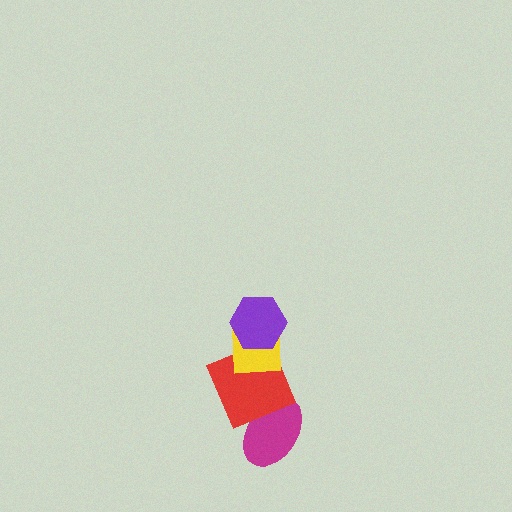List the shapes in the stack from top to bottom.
From top to bottom: the purple hexagon, the yellow square, the red square, the magenta ellipse.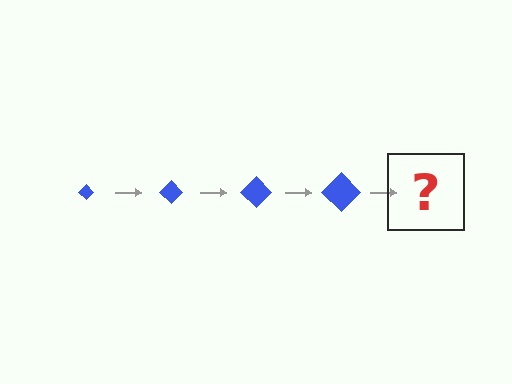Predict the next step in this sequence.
The next step is a blue diamond, larger than the previous one.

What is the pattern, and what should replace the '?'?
The pattern is that the diamond gets progressively larger each step. The '?' should be a blue diamond, larger than the previous one.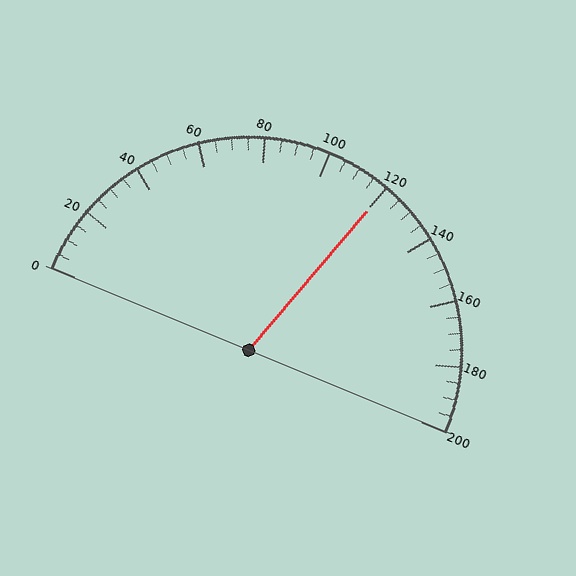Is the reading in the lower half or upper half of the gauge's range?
The reading is in the upper half of the range (0 to 200).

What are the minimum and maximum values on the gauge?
The gauge ranges from 0 to 200.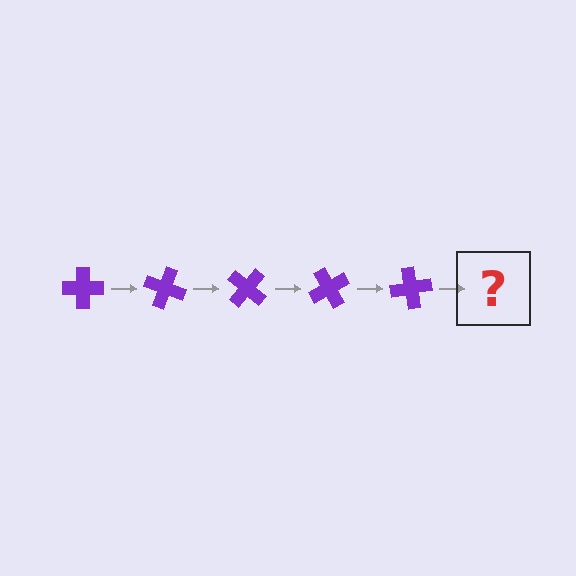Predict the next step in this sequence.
The next step is a purple cross rotated 100 degrees.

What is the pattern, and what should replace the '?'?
The pattern is that the cross rotates 20 degrees each step. The '?' should be a purple cross rotated 100 degrees.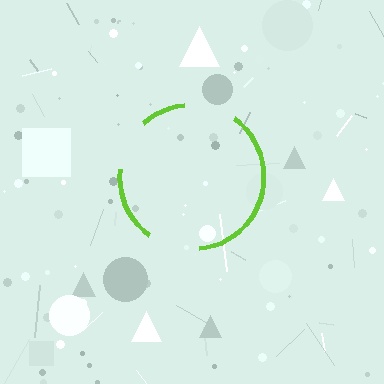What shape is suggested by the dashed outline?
The dashed outline suggests a circle.